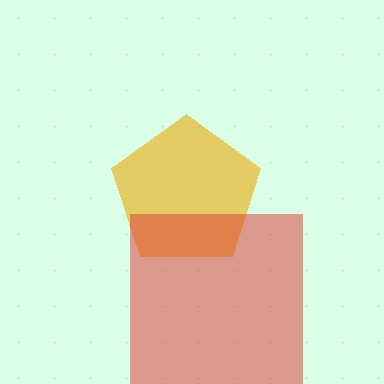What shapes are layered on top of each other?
The layered shapes are: a yellow pentagon, a red square.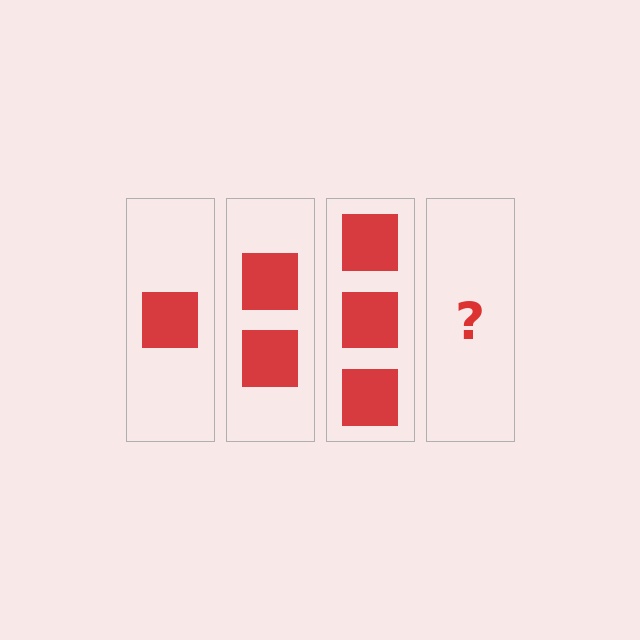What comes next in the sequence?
The next element should be 4 squares.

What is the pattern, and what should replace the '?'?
The pattern is that each step adds one more square. The '?' should be 4 squares.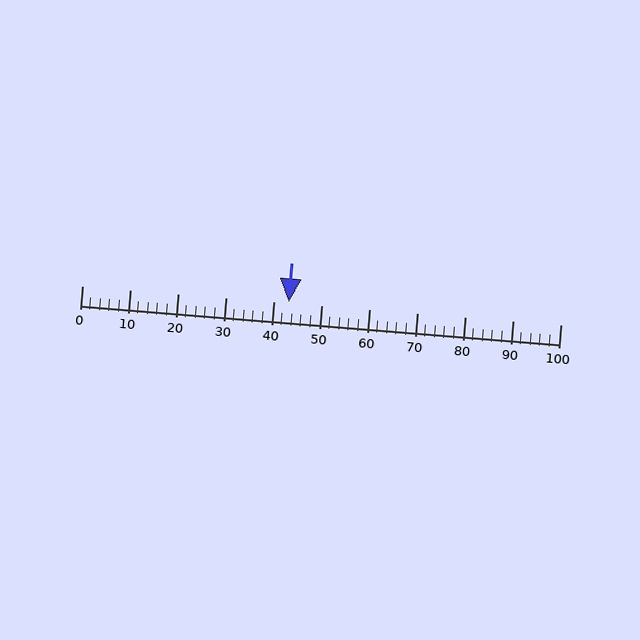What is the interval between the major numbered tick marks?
The major tick marks are spaced 10 units apart.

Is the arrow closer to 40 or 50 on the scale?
The arrow is closer to 40.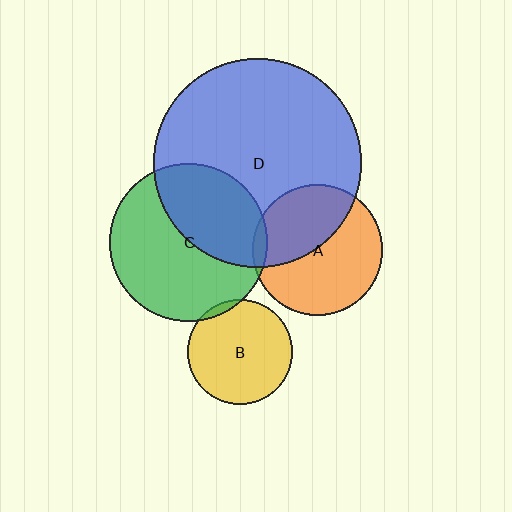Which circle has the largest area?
Circle D (blue).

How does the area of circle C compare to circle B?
Approximately 2.2 times.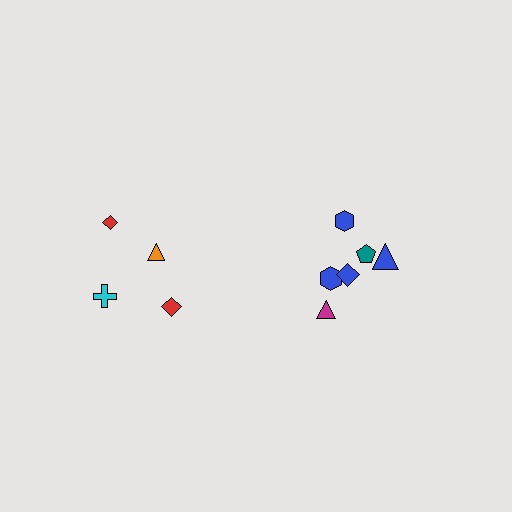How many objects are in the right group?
There are 6 objects.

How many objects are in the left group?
There are 4 objects.